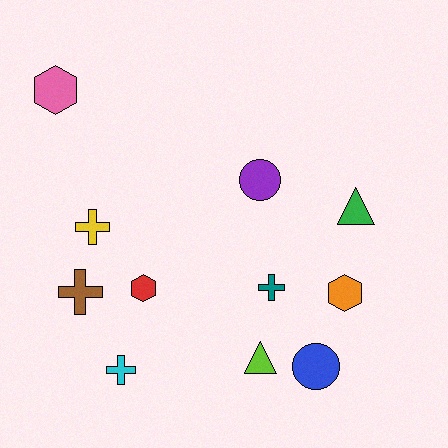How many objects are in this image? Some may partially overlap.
There are 11 objects.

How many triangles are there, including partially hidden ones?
There are 2 triangles.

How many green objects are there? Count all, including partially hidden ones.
There is 1 green object.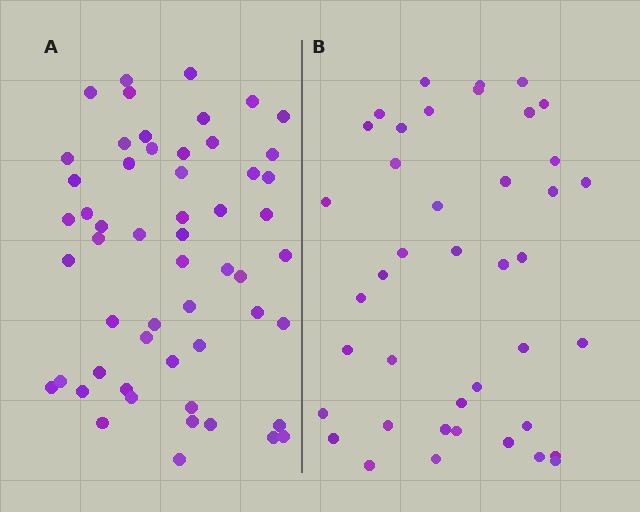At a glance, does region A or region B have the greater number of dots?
Region A (the left region) has more dots.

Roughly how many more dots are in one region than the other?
Region A has approximately 15 more dots than region B.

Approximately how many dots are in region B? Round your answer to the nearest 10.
About 40 dots. (The exact count is 41, which rounds to 40.)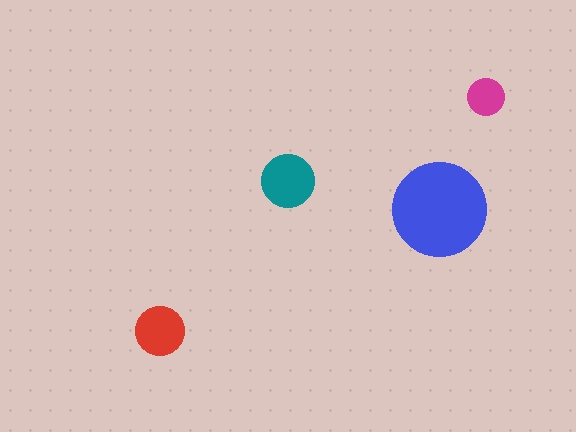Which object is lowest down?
The red circle is bottommost.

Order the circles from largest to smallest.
the blue one, the teal one, the red one, the magenta one.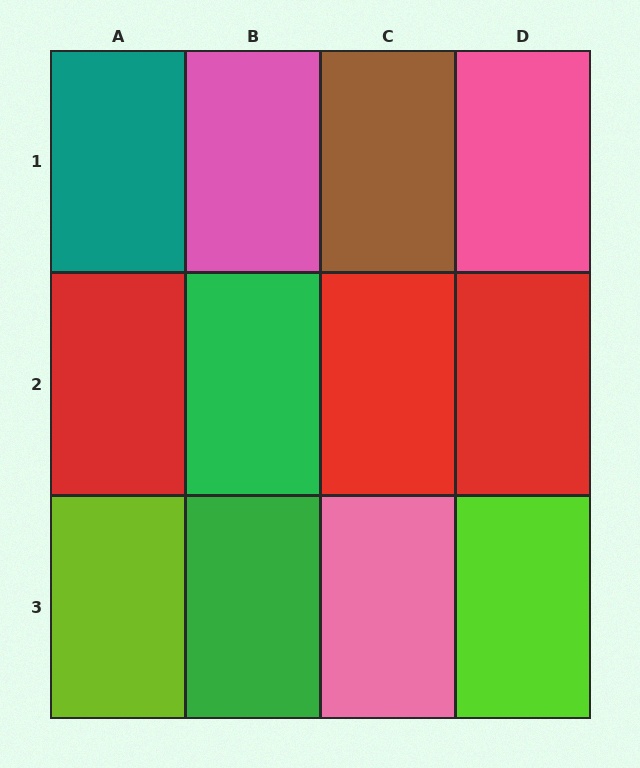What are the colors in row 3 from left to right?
Lime, green, pink, lime.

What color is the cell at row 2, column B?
Green.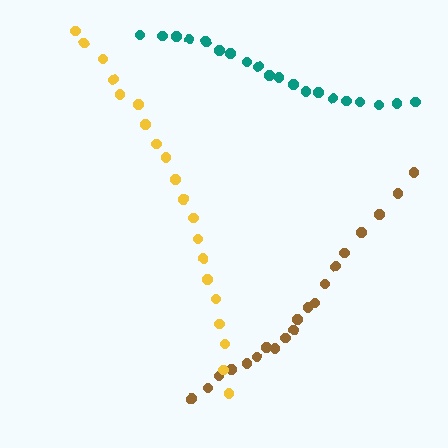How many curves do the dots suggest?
There are 3 distinct paths.